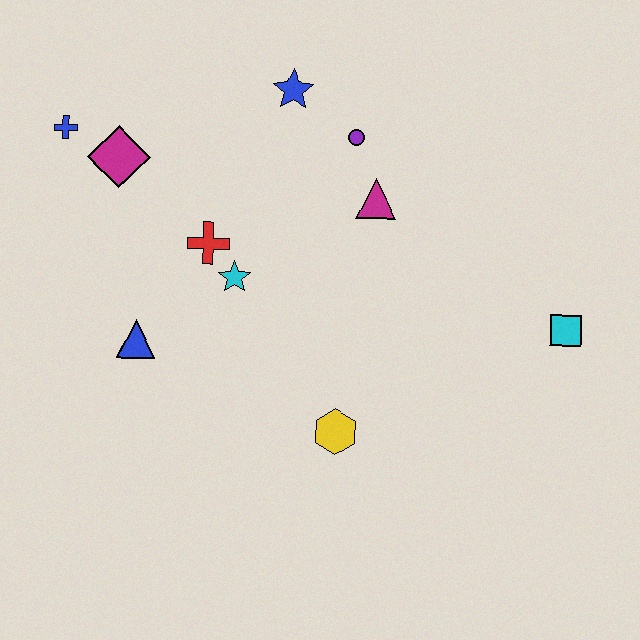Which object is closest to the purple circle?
The magenta triangle is closest to the purple circle.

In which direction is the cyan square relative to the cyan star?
The cyan square is to the right of the cyan star.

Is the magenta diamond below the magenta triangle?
No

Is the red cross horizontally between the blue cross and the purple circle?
Yes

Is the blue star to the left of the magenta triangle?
Yes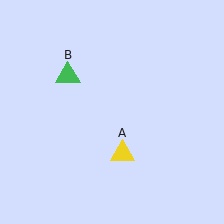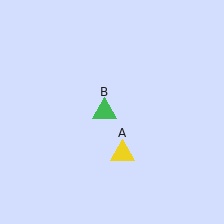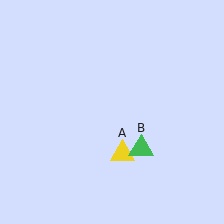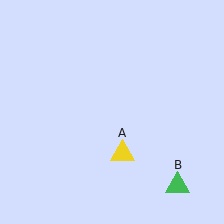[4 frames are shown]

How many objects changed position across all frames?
1 object changed position: green triangle (object B).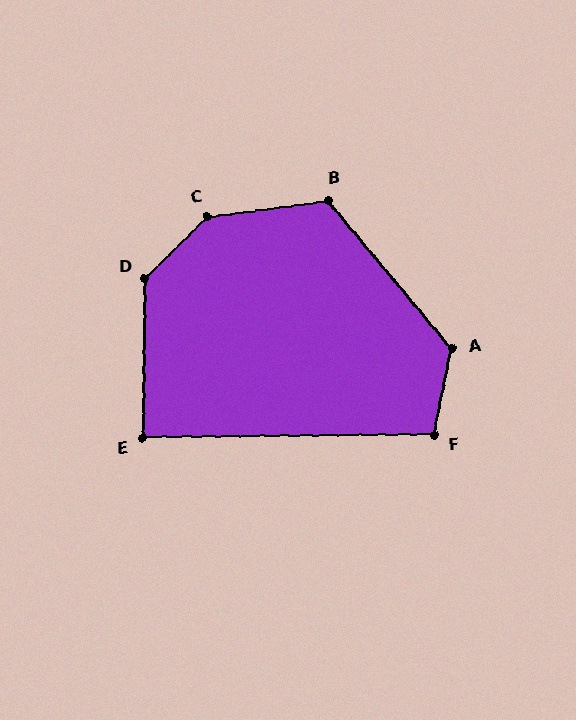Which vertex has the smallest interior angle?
E, at approximately 89 degrees.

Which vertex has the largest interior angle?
C, at approximately 143 degrees.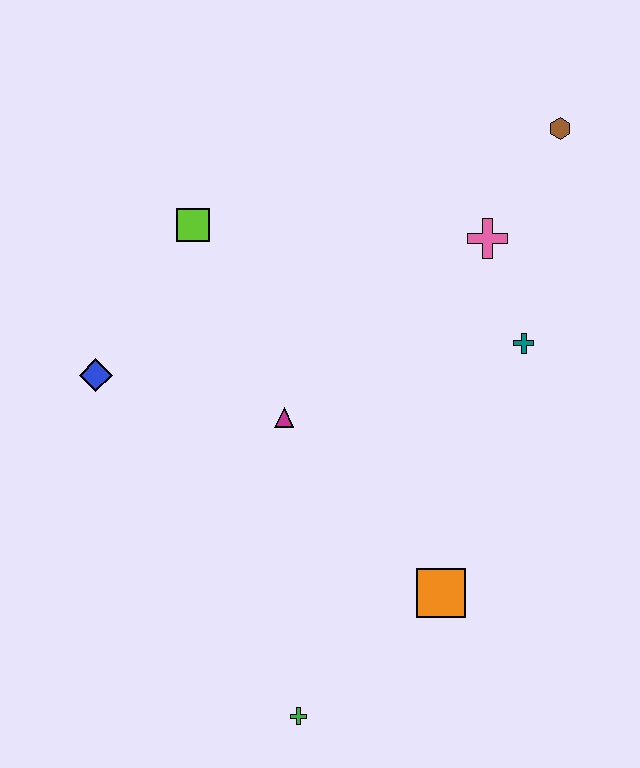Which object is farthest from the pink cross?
The green cross is farthest from the pink cross.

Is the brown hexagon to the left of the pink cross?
No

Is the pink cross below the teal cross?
No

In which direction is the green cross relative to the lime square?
The green cross is below the lime square.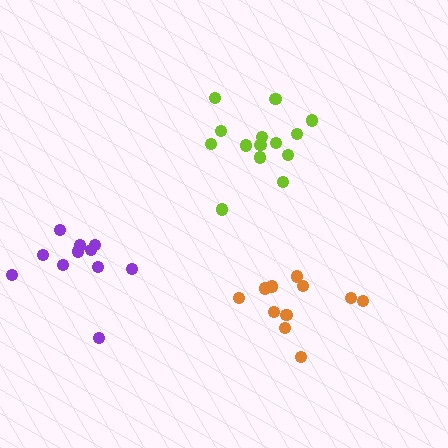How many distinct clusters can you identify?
There are 3 distinct clusters.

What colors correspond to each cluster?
The clusters are colored: lime, purple, orange.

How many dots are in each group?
Group 1: 14 dots, Group 2: 11 dots, Group 3: 11 dots (36 total).